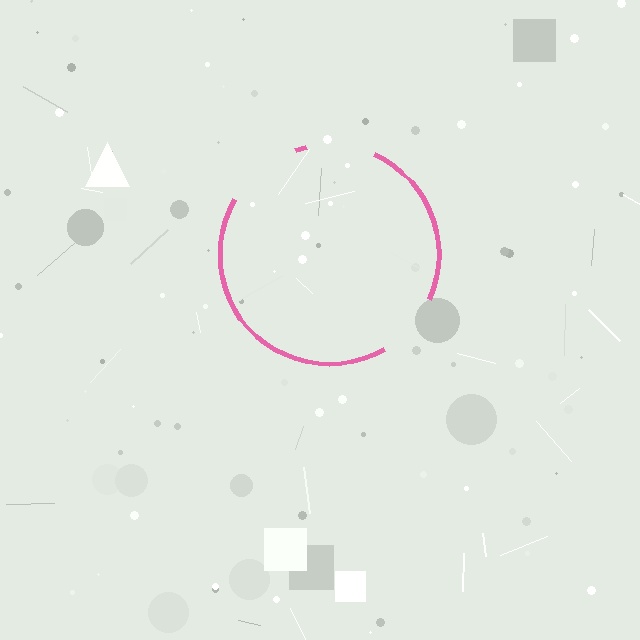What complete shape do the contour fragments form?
The contour fragments form a circle.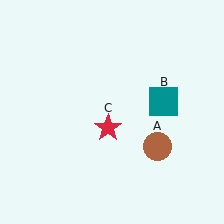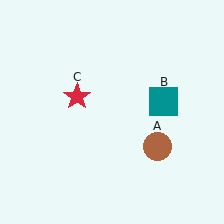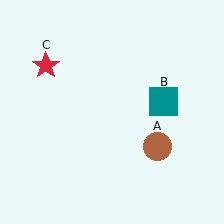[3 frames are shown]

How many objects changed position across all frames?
1 object changed position: red star (object C).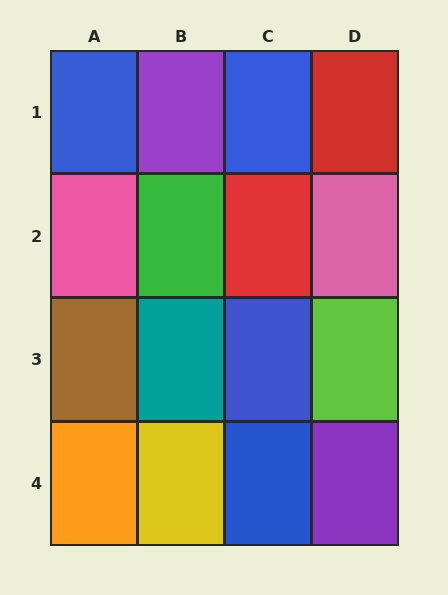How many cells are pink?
2 cells are pink.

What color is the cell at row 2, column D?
Pink.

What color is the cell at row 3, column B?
Teal.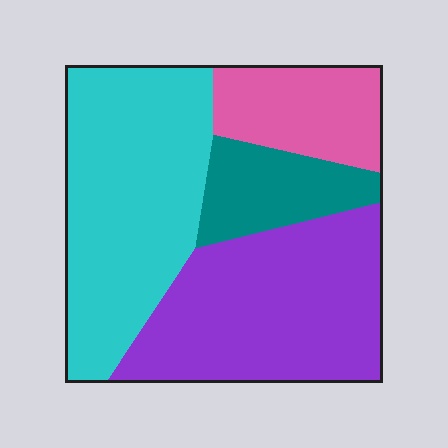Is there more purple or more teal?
Purple.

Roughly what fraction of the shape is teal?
Teal takes up about one eighth (1/8) of the shape.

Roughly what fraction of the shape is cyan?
Cyan takes up about three eighths (3/8) of the shape.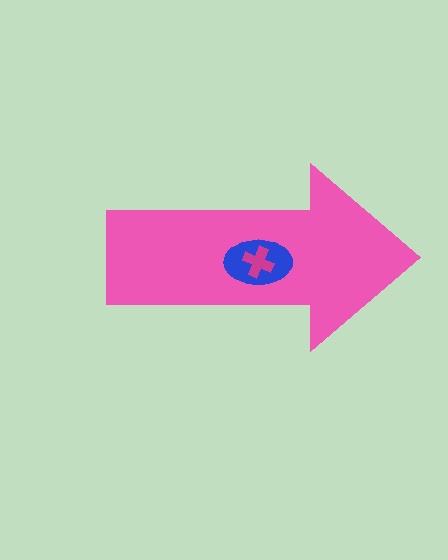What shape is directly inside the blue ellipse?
The magenta cross.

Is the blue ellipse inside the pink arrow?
Yes.